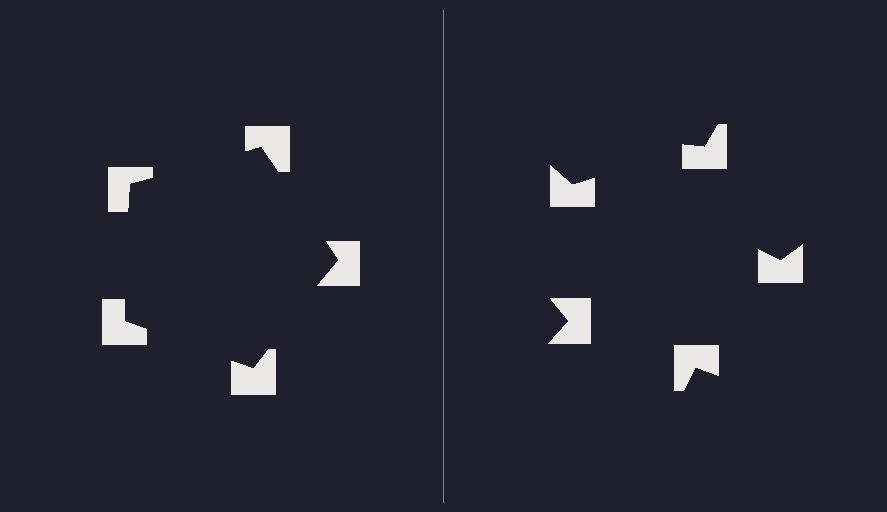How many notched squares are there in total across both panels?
10 — 5 on each side.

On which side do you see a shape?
An illusory pentagon appears on the left side. On the right side the wedge cuts are rotated, so no coherent shape forms.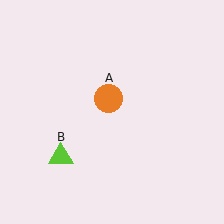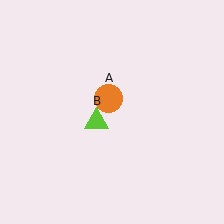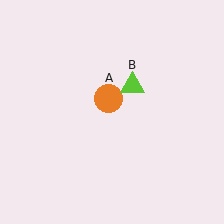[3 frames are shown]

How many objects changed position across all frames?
1 object changed position: lime triangle (object B).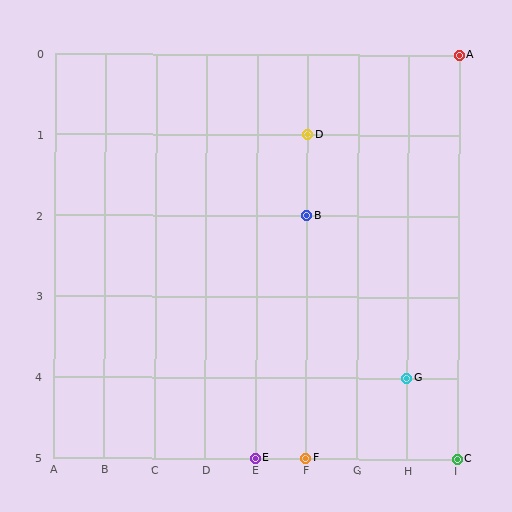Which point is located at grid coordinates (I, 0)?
Point A is at (I, 0).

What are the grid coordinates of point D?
Point D is at grid coordinates (F, 1).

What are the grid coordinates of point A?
Point A is at grid coordinates (I, 0).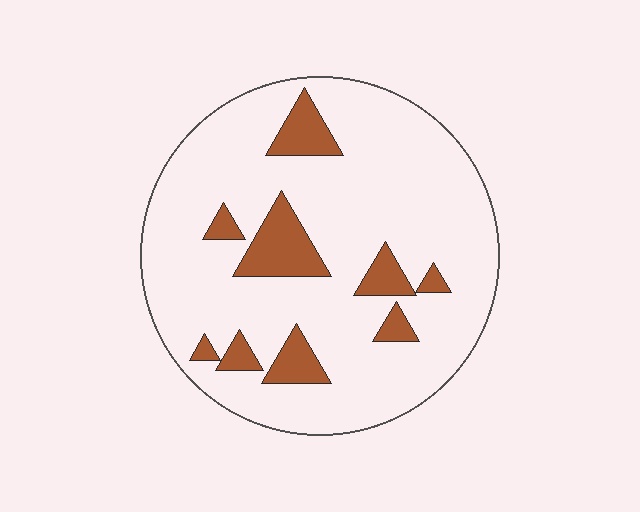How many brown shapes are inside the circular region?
9.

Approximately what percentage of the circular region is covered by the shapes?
Approximately 15%.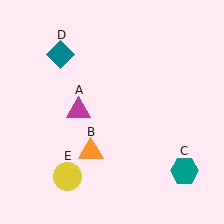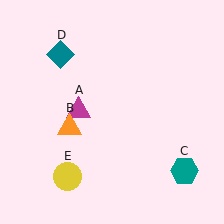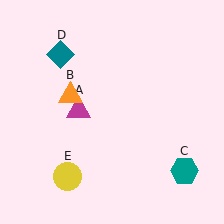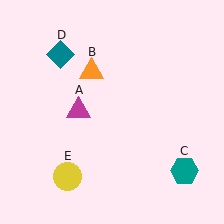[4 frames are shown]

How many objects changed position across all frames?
1 object changed position: orange triangle (object B).